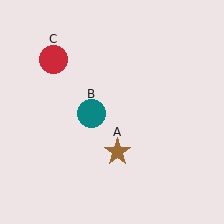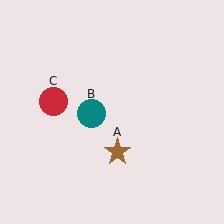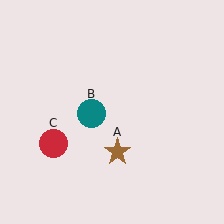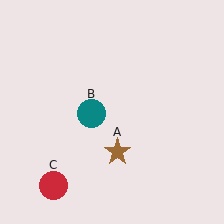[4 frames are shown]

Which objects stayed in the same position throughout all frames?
Brown star (object A) and teal circle (object B) remained stationary.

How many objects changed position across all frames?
1 object changed position: red circle (object C).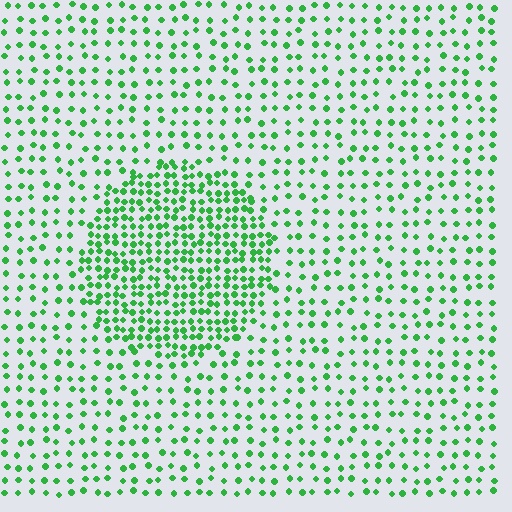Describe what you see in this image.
The image contains small green elements arranged at two different densities. A circle-shaped region is visible where the elements are more densely packed than the surrounding area.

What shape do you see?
I see a circle.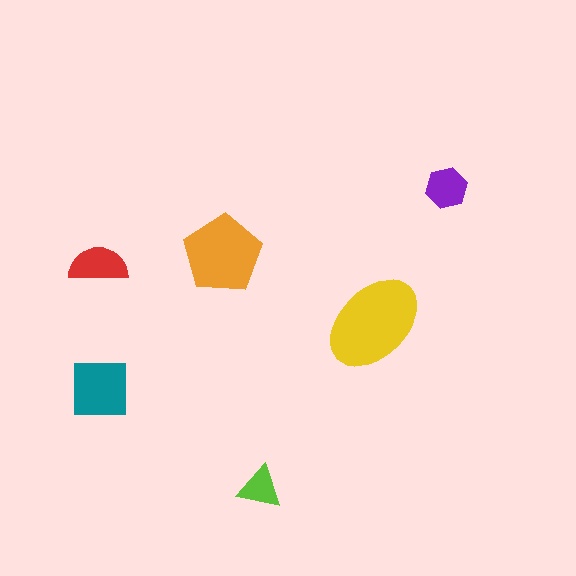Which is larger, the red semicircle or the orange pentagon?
The orange pentagon.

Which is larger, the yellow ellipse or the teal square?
The yellow ellipse.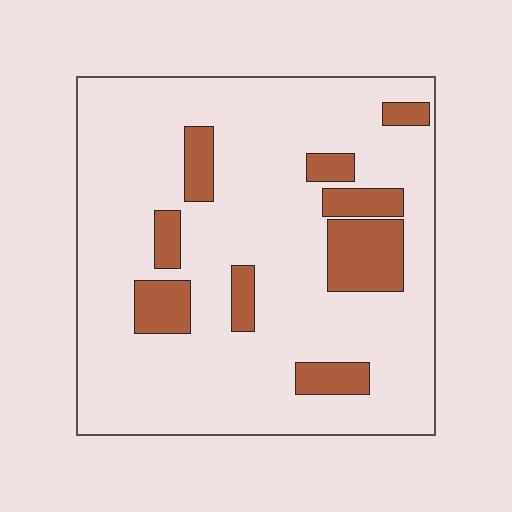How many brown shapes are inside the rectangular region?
9.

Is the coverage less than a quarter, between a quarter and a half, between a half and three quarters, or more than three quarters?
Less than a quarter.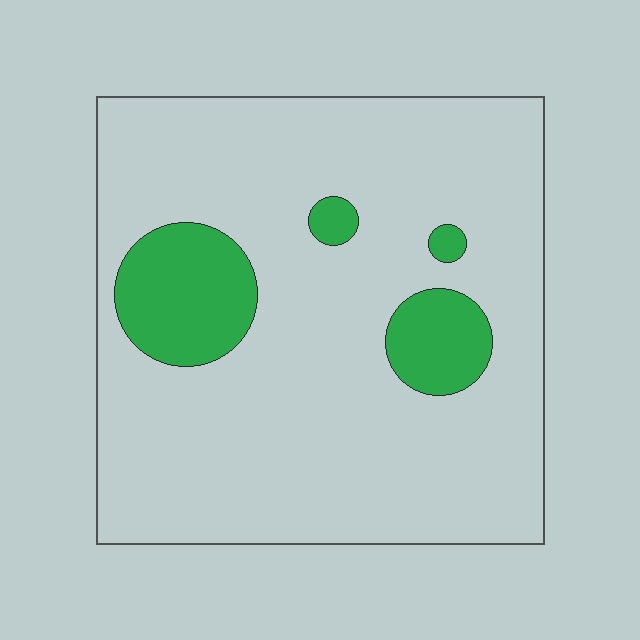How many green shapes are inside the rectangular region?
4.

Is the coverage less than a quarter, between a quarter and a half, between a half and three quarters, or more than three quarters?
Less than a quarter.